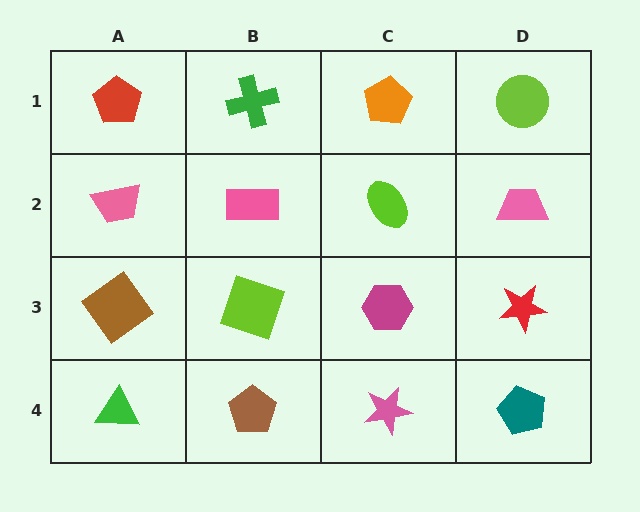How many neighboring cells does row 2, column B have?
4.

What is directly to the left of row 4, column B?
A green triangle.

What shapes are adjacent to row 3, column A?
A pink trapezoid (row 2, column A), a green triangle (row 4, column A), a lime square (row 3, column B).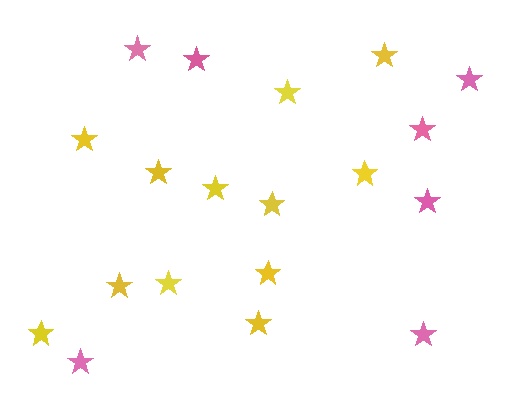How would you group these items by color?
There are 2 groups: one group of yellow stars (12) and one group of pink stars (7).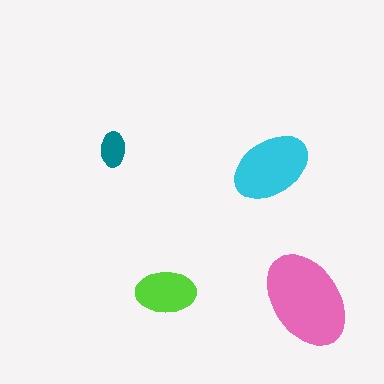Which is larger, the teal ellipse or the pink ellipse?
The pink one.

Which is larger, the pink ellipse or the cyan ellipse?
The pink one.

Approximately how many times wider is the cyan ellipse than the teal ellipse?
About 2 times wider.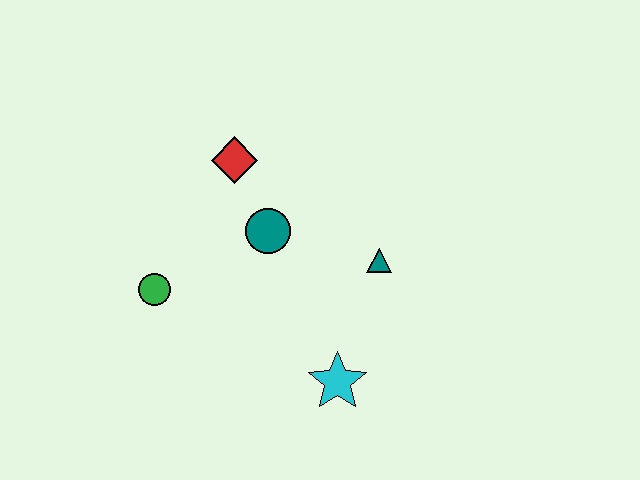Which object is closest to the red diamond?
The teal circle is closest to the red diamond.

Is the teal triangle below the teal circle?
Yes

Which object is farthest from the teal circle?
The cyan star is farthest from the teal circle.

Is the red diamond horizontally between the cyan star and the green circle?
Yes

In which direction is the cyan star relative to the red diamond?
The cyan star is below the red diamond.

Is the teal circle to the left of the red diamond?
No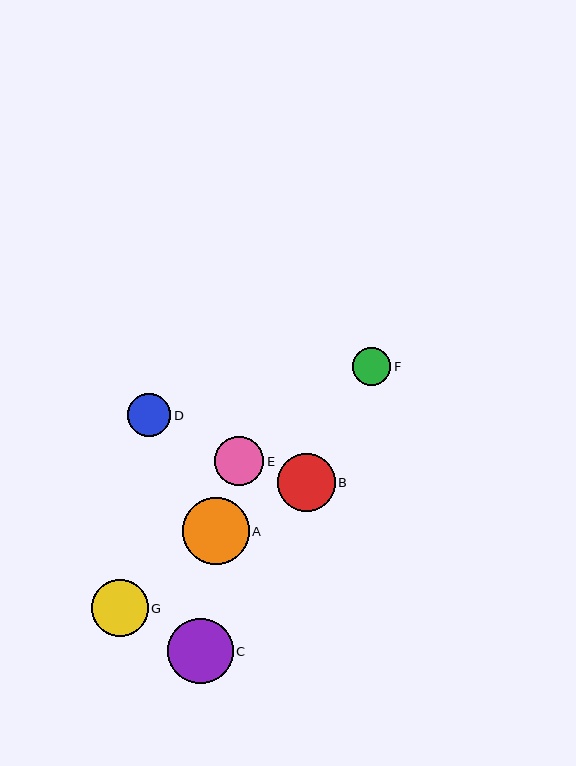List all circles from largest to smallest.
From largest to smallest: A, C, B, G, E, D, F.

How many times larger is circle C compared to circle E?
Circle C is approximately 1.3 times the size of circle E.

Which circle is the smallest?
Circle F is the smallest with a size of approximately 39 pixels.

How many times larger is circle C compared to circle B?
Circle C is approximately 1.1 times the size of circle B.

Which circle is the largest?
Circle A is the largest with a size of approximately 67 pixels.